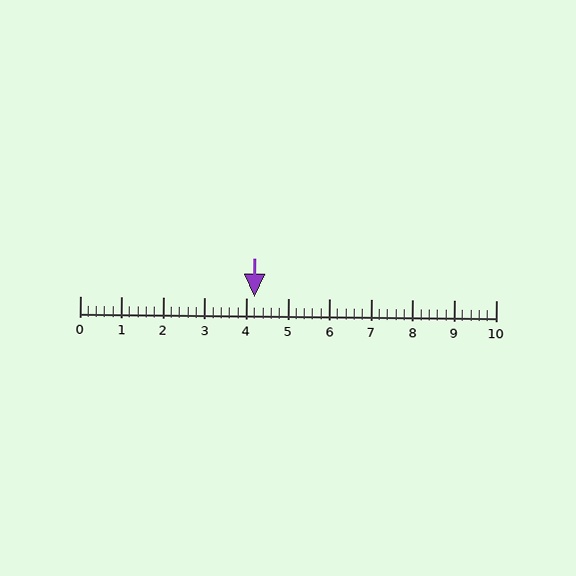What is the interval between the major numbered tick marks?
The major tick marks are spaced 1 units apart.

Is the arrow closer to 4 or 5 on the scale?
The arrow is closer to 4.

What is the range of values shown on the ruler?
The ruler shows values from 0 to 10.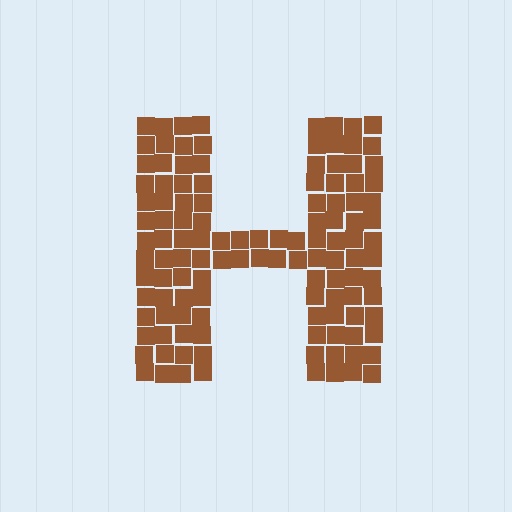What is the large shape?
The large shape is the letter H.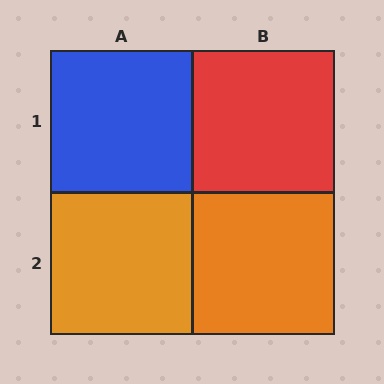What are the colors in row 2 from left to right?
Orange, orange.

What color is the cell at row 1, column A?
Blue.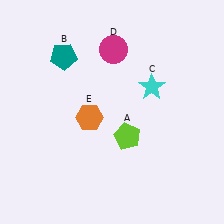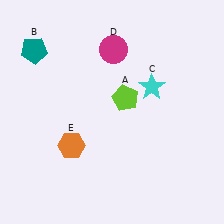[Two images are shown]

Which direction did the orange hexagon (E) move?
The orange hexagon (E) moved down.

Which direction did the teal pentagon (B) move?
The teal pentagon (B) moved left.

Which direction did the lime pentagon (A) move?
The lime pentagon (A) moved up.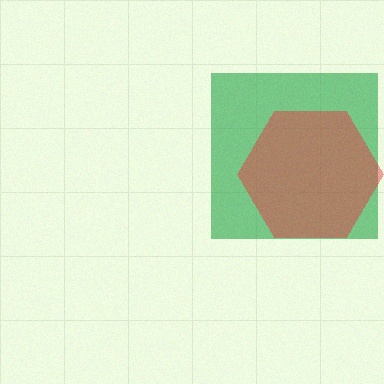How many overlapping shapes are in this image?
There are 2 overlapping shapes in the image.